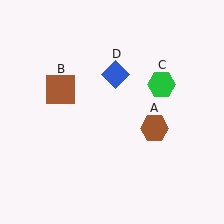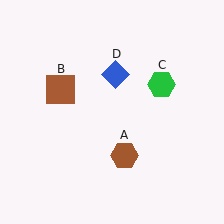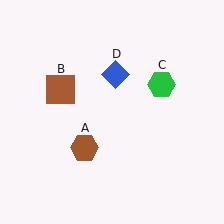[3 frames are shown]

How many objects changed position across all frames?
1 object changed position: brown hexagon (object A).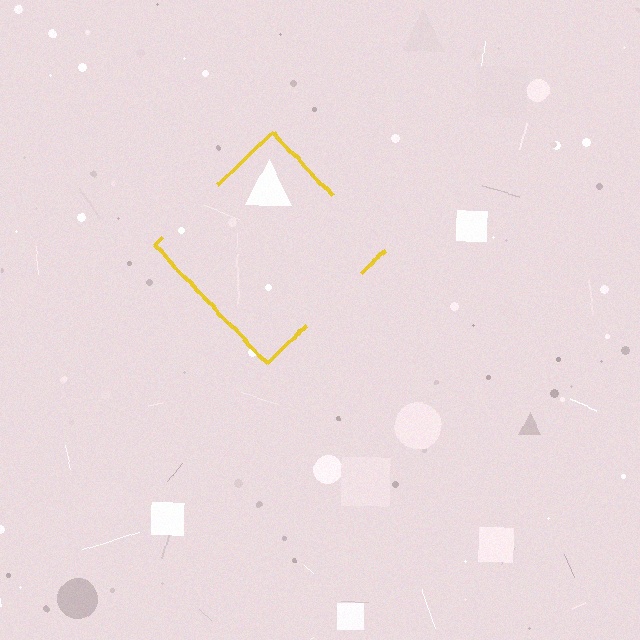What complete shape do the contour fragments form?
The contour fragments form a diamond.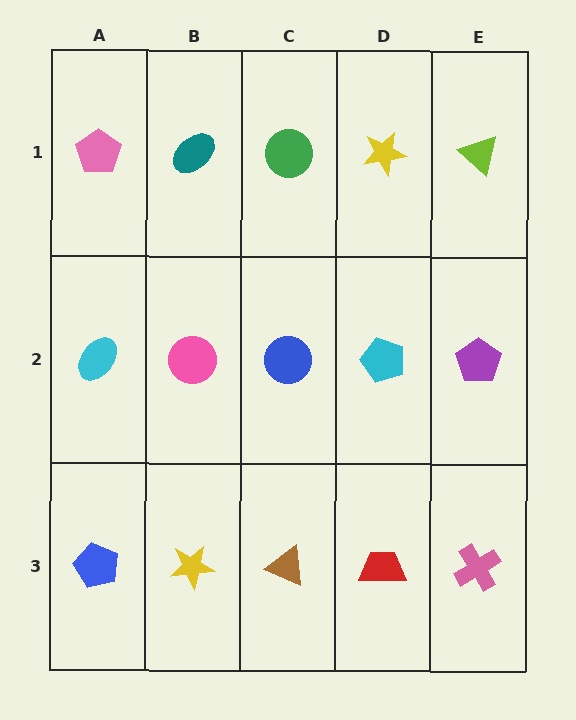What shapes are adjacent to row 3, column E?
A purple pentagon (row 2, column E), a red trapezoid (row 3, column D).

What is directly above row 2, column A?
A pink pentagon.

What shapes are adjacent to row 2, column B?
A teal ellipse (row 1, column B), a yellow star (row 3, column B), a cyan ellipse (row 2, column A), a blue circle (row 2, column C).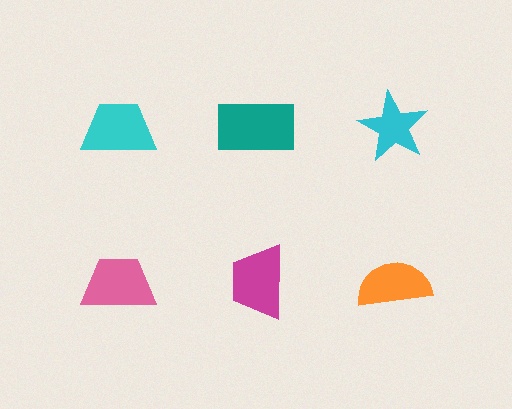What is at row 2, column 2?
A magenta trapezoid.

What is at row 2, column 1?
A pink trapezoid.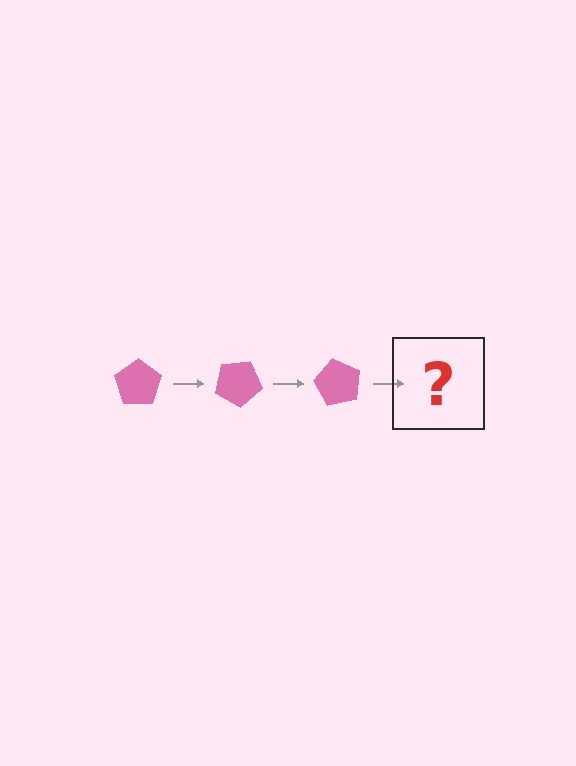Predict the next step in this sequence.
The next step is a pink pentagon rotated 90 degrees.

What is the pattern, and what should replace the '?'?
The pattern is that the pentagon rotates 30 degrees each step. The '?' should be a pink pentagon rotated 90 degrees.